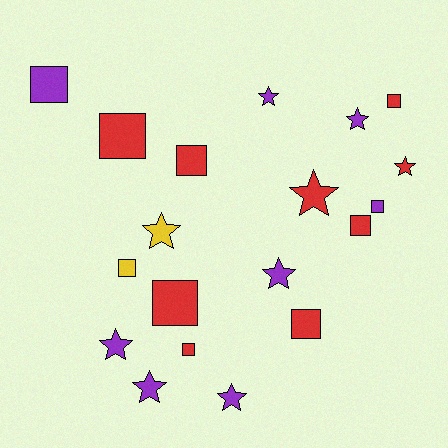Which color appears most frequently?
Red, with 9 objects.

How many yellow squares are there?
There is 1 yellow square.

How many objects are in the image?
There are 19 objects.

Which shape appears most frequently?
Square, with 10 objects.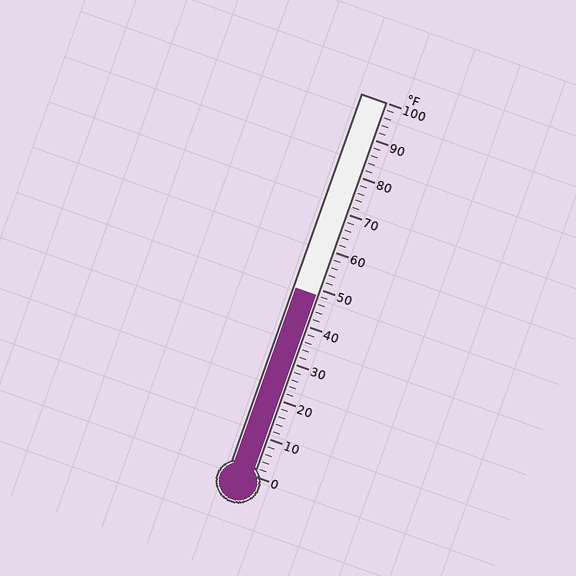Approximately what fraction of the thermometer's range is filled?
The thermometer is filled to approximately 50% of its range.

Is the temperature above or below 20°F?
The temperature is above 20°F.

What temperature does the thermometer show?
The thermometer shows approximately 48°F.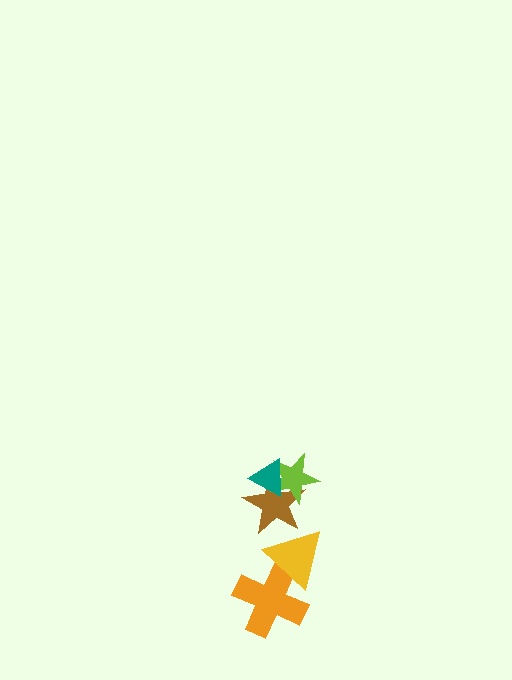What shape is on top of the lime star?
The teal triangle is on top of the lime star.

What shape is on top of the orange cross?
The yellow triangle is on top of the orange cross.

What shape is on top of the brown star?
The lime star is on top of the brown star.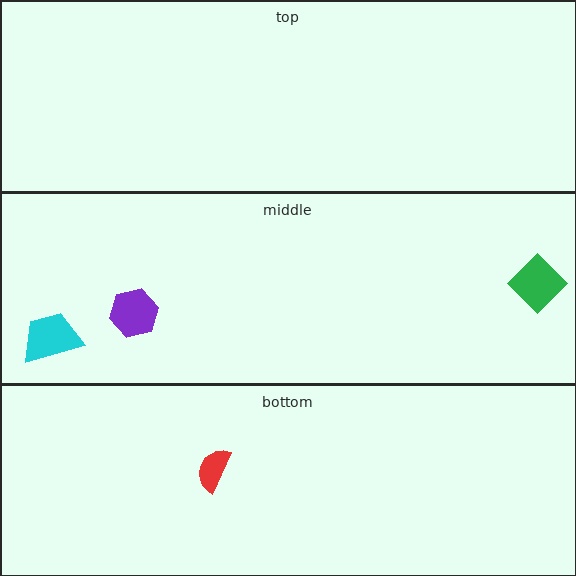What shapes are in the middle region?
The purple hexagon, the cyan trapezoid, the green diamond.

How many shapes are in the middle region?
3.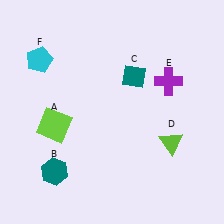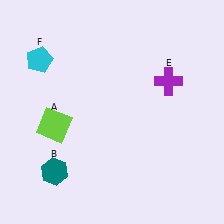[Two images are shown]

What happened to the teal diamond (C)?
The teal diamond (C) was removed in Image 2. It was in the top-right area of Image 1.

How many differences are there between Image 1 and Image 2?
There are 2 differences between the two images.